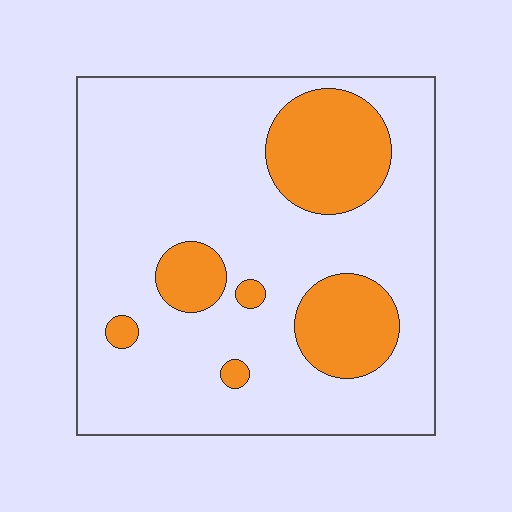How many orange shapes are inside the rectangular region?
6.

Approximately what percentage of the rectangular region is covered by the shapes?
Approximately 20%.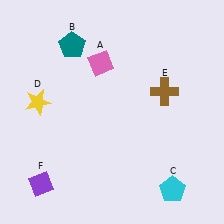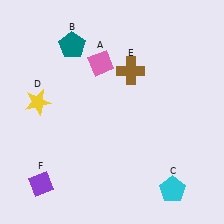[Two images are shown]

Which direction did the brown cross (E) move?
The brown cross (E) moved left.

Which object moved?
The brown cross (E) moved left.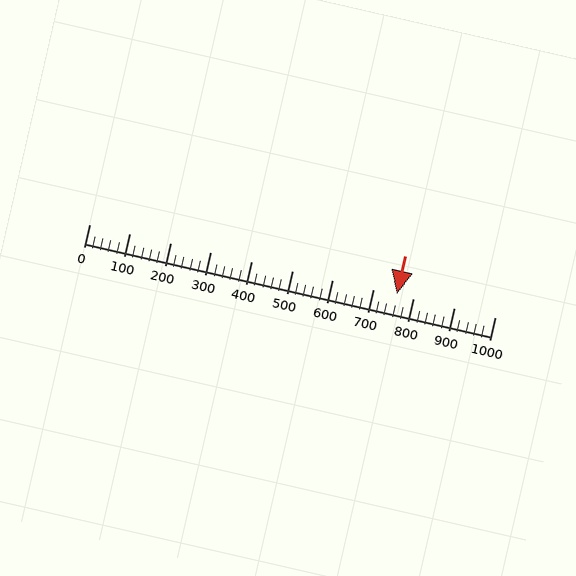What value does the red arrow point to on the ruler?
The red arrow points to approximately 759.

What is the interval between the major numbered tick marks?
The major tick marks are spaced 100 units apart.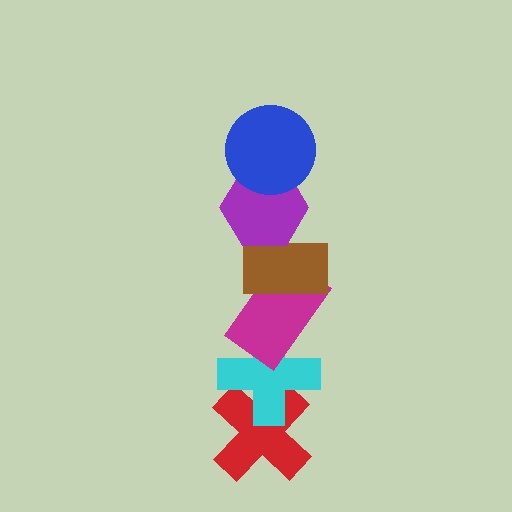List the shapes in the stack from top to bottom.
From top to bottom: the blue circle, the purple hexagon, the brown rectangle, the magenta rectangle, the cyan cross, the red cross.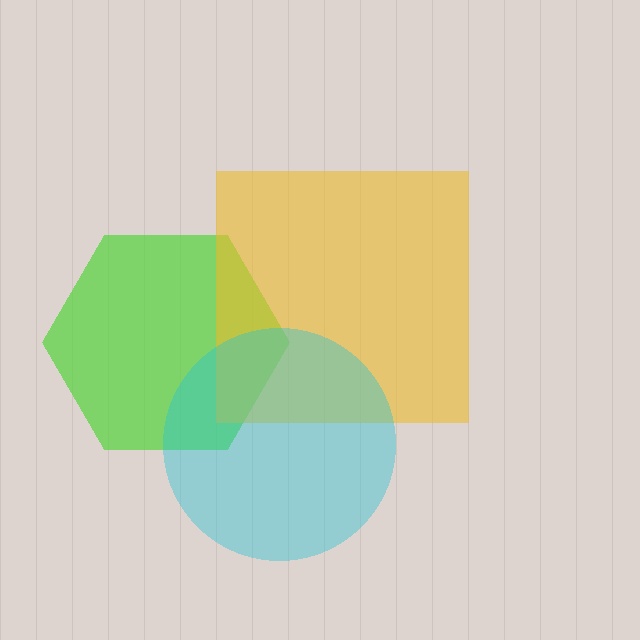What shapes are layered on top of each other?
The layered shapes are: a lime hexagon, a yellow square, a cyan circle.